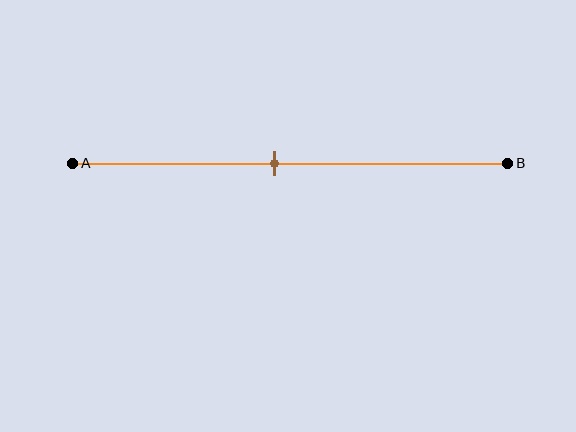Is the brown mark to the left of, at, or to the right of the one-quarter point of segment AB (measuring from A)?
The brown mark is to the right of the one-quarter point of segment AB.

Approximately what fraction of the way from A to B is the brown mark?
The brown mark is approximately 45% of the way from A to B.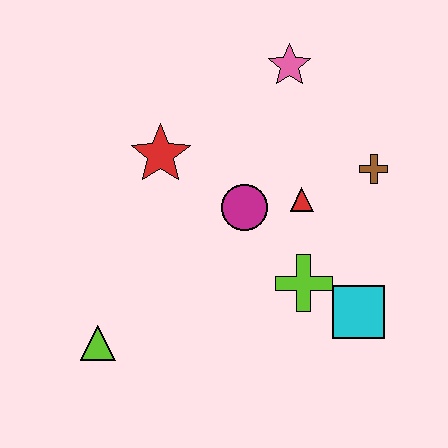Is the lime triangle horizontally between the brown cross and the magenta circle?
No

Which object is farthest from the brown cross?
The lime triangle is farthest from the brown cross.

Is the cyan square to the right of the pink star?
Yes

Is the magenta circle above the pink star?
No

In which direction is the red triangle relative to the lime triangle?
The red triangle is to the right of the lime triangle.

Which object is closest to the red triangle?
The magenta circle is closest to the red triangle.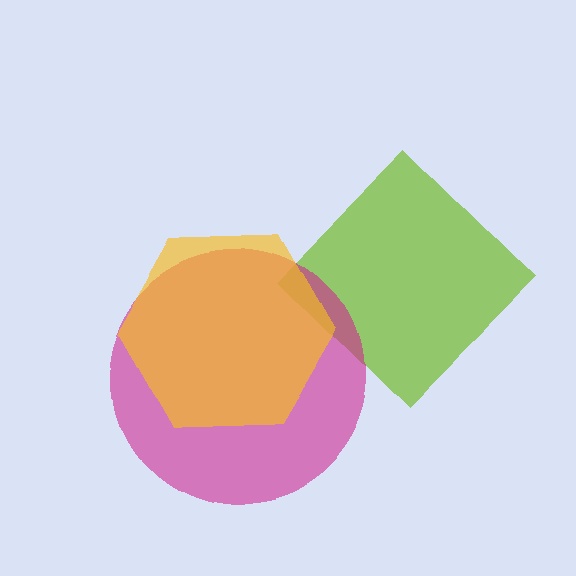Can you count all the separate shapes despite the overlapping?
Yes, there are 3 separate shapes.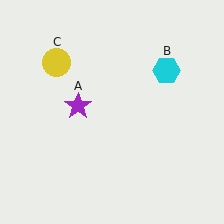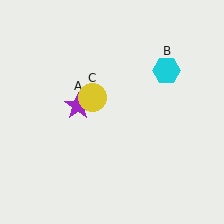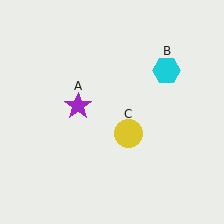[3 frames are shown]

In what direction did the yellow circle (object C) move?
The yellow circle (object C) moved down and to the right.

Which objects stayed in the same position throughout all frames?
Purple star (object A) and cyan hexagon (object B) remained stationary.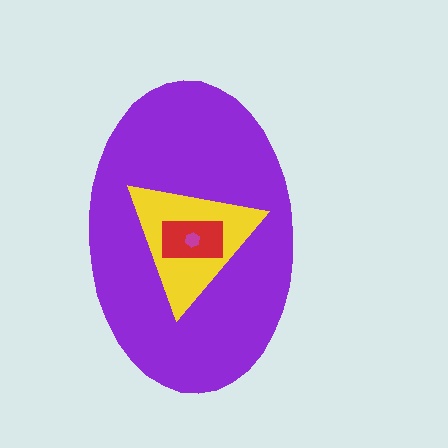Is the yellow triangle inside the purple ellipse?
Yes.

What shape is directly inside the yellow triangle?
The red rectangle.